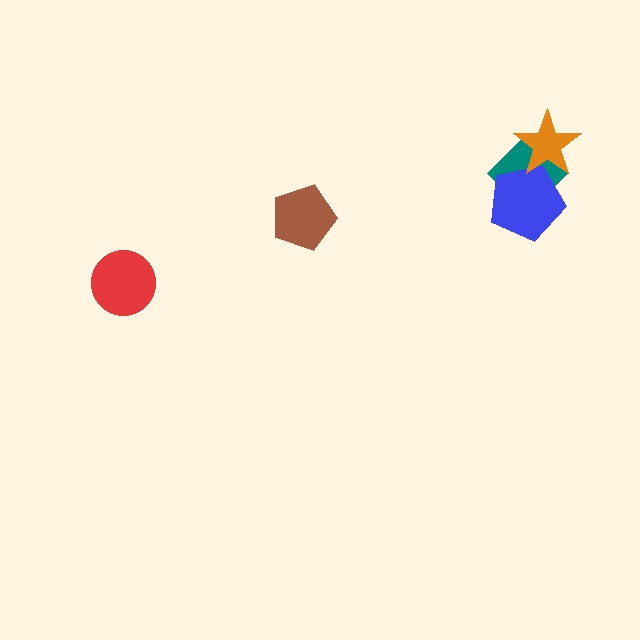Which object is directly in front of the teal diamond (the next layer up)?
The blue pentagon is directly in front of the teal diamond.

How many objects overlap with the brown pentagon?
0 objects overlap with the brown pentagon.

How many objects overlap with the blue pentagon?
2 objects overlap with the blue pentagon.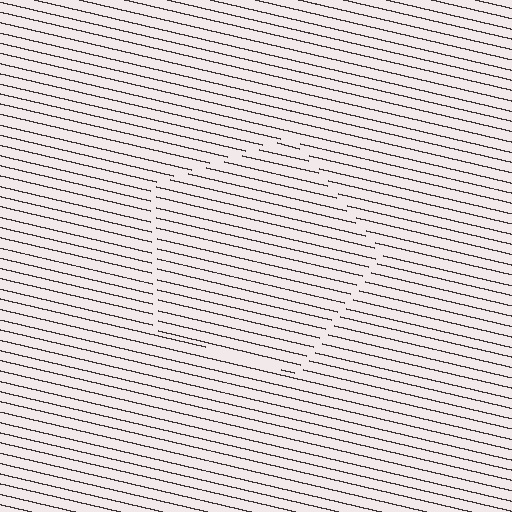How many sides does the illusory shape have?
5 sides — the line-ends trace a pentagon.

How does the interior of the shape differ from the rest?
The interior of the shape contains the same grating, shifted by half a period — the contour is defined by the phase discontinuity where line-ends from the inner and outer gratings abut.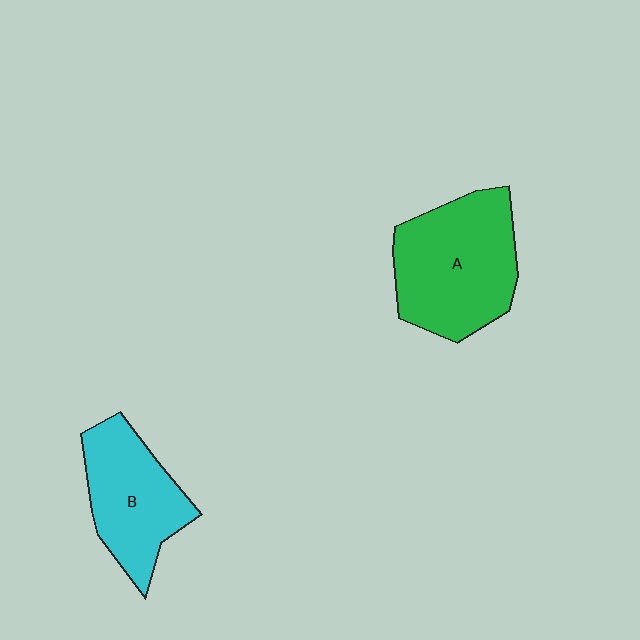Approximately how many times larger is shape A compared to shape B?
Approximately 1.3 times.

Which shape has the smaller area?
Shape B (cyan).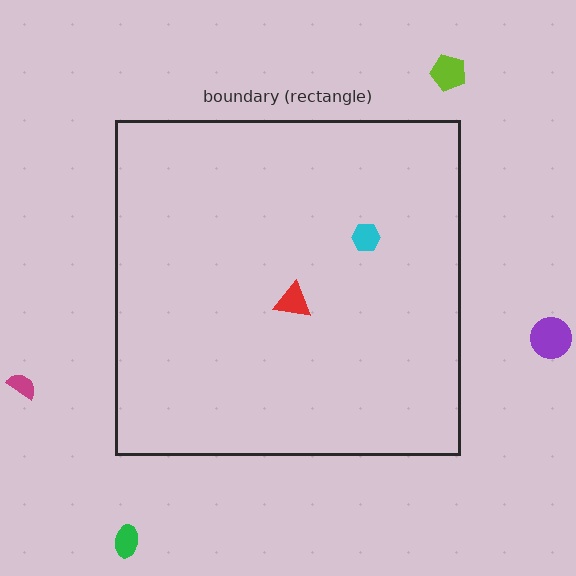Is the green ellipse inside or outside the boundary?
Outside.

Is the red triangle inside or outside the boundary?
Inside.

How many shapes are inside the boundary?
2 inside, 4 outside.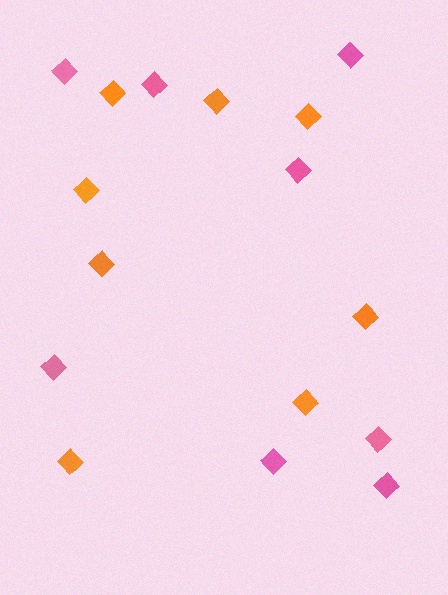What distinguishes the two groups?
There are 2 groups: one group of pink diamonds (8) and one group of orange diamonds (8).